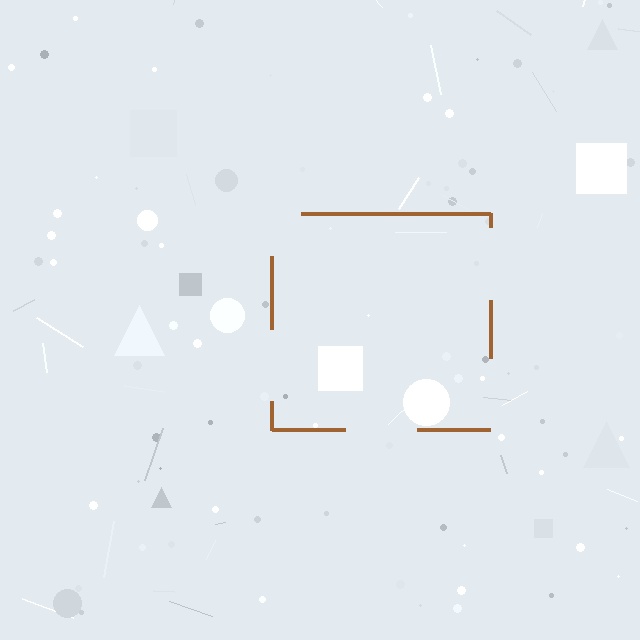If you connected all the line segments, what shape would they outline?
They would outline a square.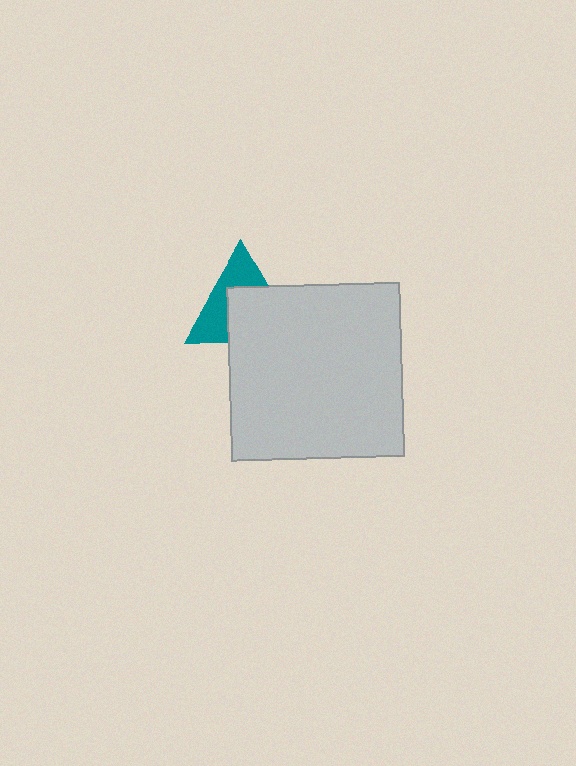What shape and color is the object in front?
The object in front is a light gray square.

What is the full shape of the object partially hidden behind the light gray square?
The partially hidden object is a teal triangle.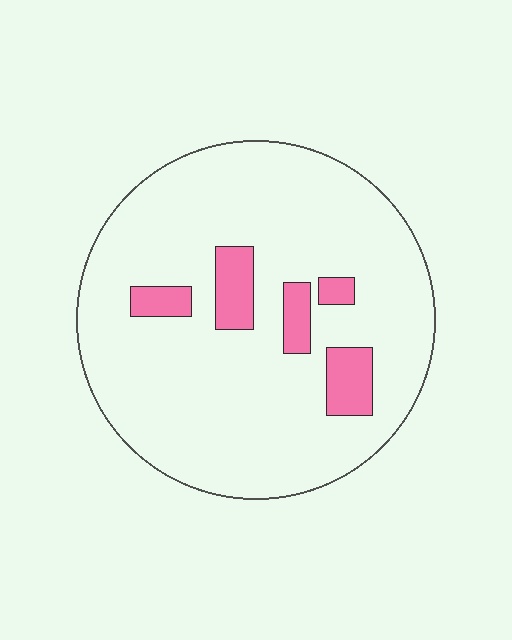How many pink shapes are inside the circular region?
5.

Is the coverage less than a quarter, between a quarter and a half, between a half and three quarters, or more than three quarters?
Less than a quarter.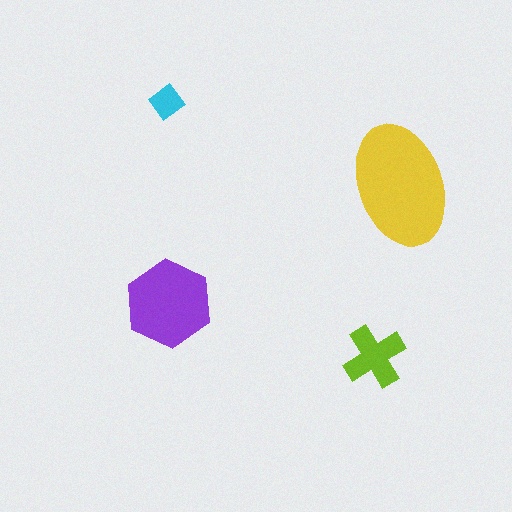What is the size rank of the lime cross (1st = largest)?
3rd.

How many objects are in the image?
There are 4 objects in the image.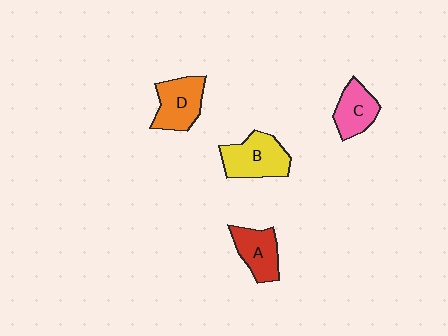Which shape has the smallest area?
Shape C (pink).